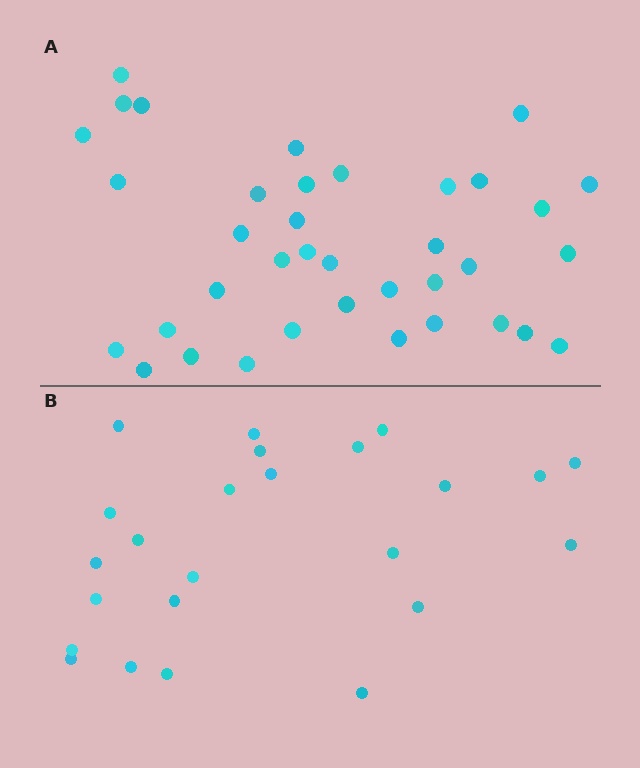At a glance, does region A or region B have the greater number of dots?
Region A (the top region) has more dots.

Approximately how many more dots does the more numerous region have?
Region A has approximately 15 more dots than region B.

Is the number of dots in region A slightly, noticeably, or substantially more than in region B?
Region A has substantially more. The ratio is roughly 1.5 to 1.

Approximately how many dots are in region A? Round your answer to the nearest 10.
About 40 dots. (The exact count is 37, which rounds to 40.)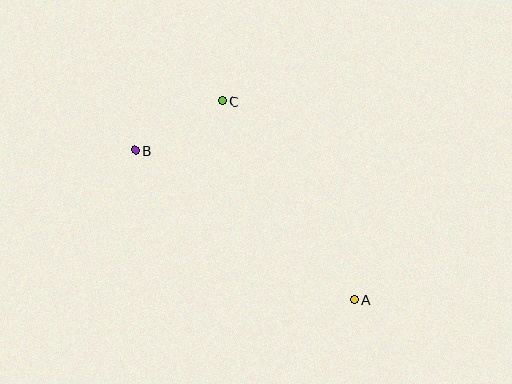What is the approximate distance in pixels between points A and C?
The distance between A and C is approximately 239 pixels.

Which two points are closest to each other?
Points B and C are closest to each other.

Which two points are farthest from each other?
Points A and B are farthest from each other.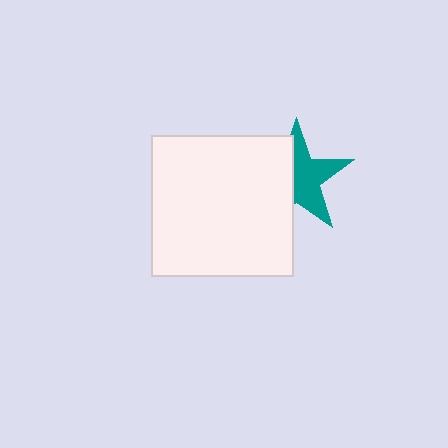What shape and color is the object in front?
The object in front is a white square.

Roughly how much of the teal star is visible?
About half of it is visible (roughly 56%).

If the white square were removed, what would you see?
You would see the complete teal star.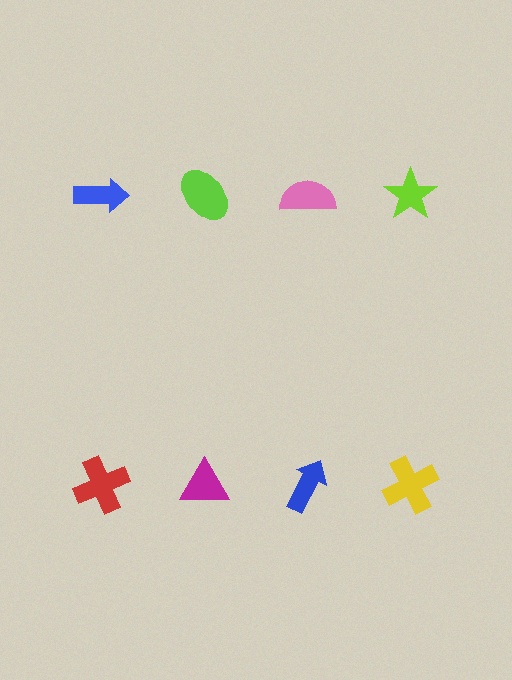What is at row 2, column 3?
A blue arrow.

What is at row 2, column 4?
A yellow cross.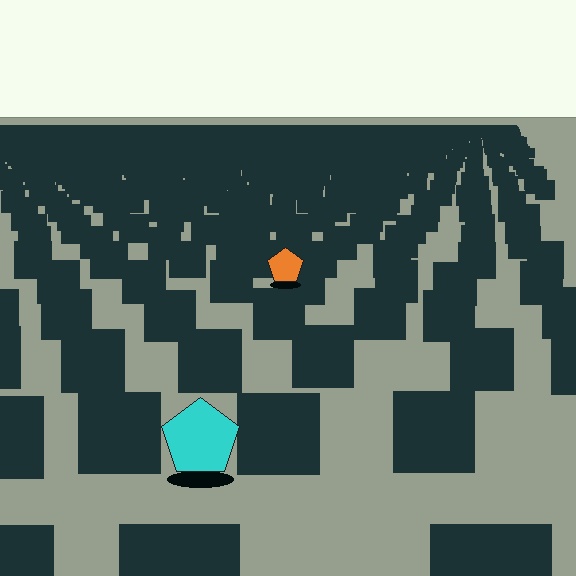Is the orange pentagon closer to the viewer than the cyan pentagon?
No. The cyan pentagon is closer — you can tell from the texture gradient: the ground texture is coarser near it.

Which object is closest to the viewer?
The cyan pentagon is closest. The texture marks near it are larger and more spread out.